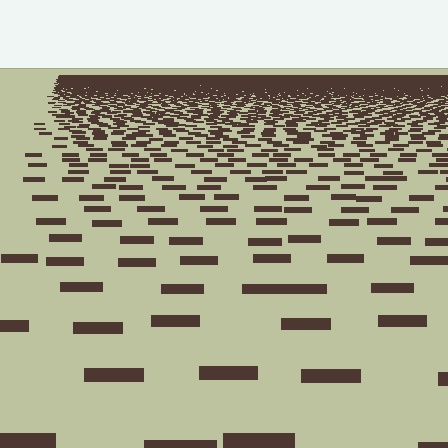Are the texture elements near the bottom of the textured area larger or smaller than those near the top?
Larger. Near the bottom, elements are closer to the viewer and appear at a bigger on-screen size.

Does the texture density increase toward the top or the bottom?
Density increases toward the top.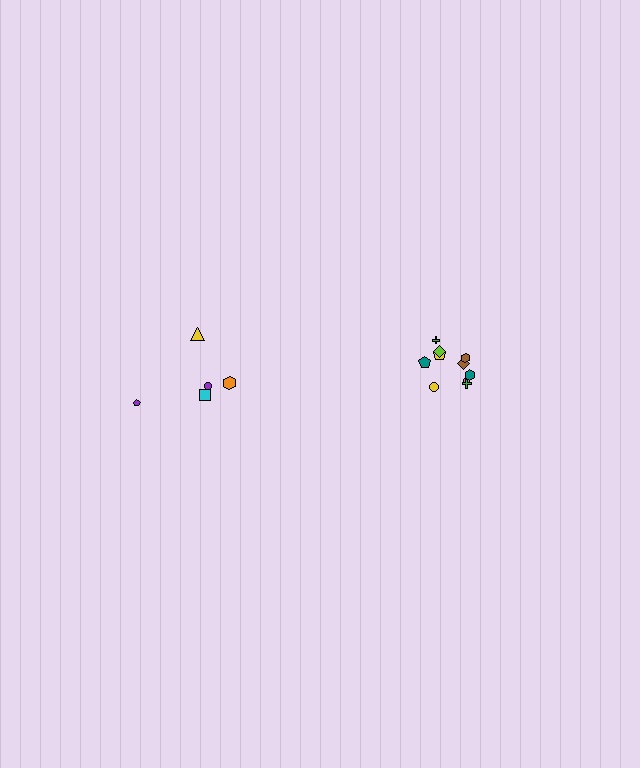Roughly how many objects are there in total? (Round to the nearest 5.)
Roughly 15 objects in total.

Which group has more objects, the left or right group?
The right group.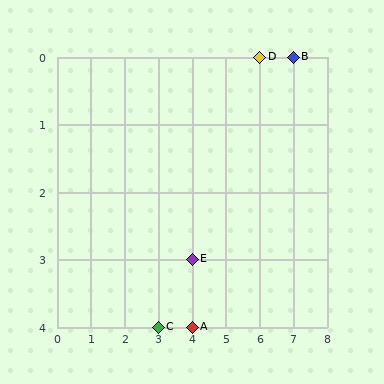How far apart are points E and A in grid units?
Points E and A are 1 row apart.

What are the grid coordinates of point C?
Point C is at grid coordinates (3, 4).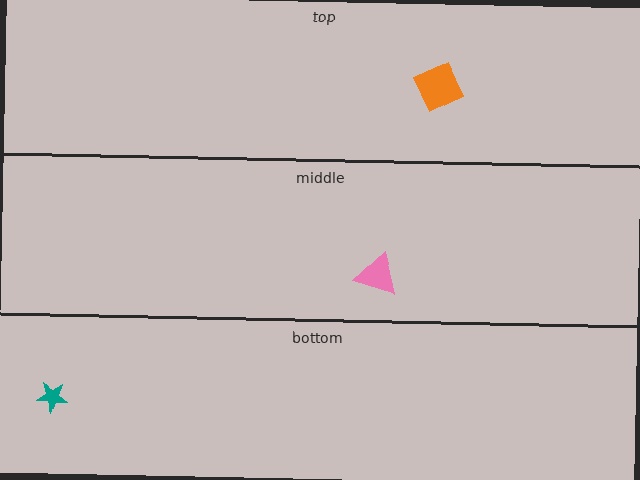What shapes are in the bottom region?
The teal star.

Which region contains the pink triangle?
The middle region.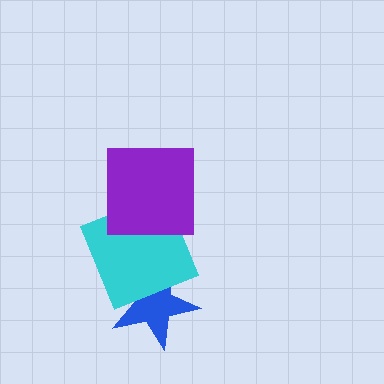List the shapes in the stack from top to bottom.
From top to bottom: the purple square, the cyan square, the blue star.